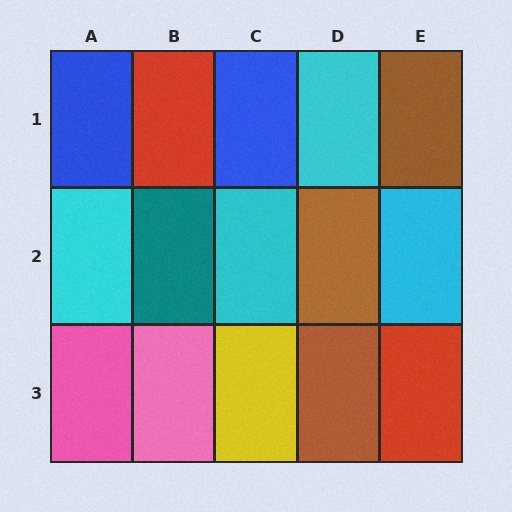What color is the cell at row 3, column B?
Pink.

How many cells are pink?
2 cells are pink.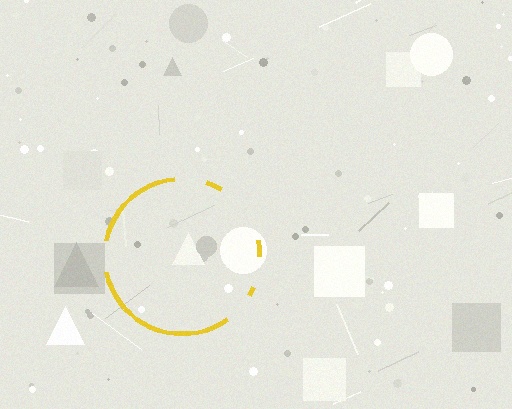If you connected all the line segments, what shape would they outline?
They would outline a circle.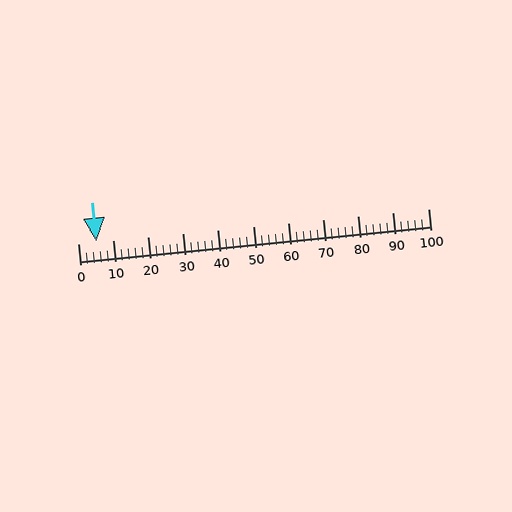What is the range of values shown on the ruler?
The ruler shows values from 0 to 100.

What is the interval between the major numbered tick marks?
The major tick marks are spaced 10 units apart.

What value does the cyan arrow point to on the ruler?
The cyan arrow points to approximately 5.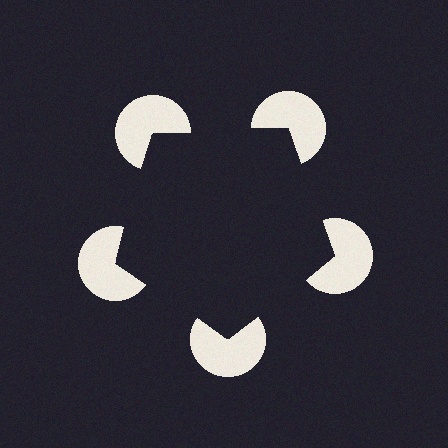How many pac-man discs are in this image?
There are 5 — one at each vertex of the illusory pentagon.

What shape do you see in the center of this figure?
An illusory pentagon — its edges are inferred from the aligned wedge cuts in the pac-man discs, not physically drawn.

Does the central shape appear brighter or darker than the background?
It typically appears slightly darker than the background, even though no actual brightness change is drawn.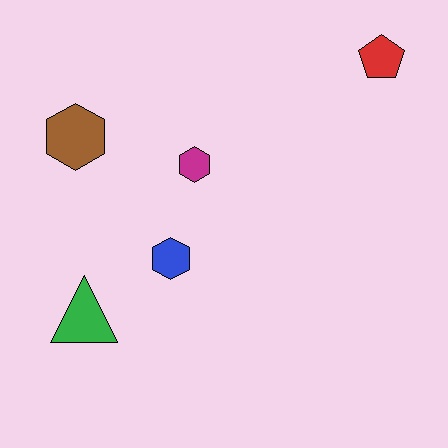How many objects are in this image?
There are 5 objects.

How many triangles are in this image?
There is 1 triangle.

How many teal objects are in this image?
There are no teal objects.